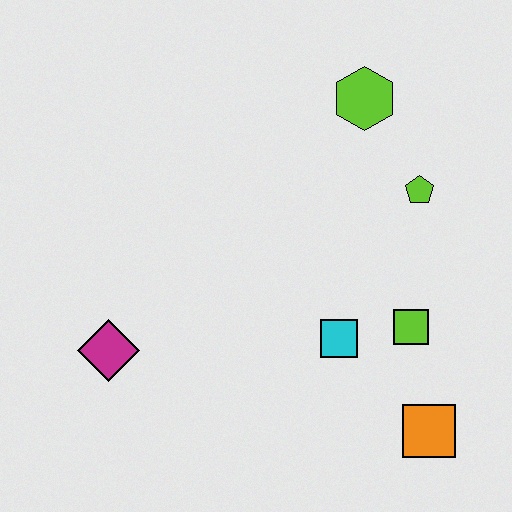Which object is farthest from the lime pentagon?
The magenta diamond is farthest from the lime pentagon.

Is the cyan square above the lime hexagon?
No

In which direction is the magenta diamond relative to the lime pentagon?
The magenta diamond is to the left of the lime pentagon.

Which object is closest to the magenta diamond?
The cyan square is closest to the magenta diamond.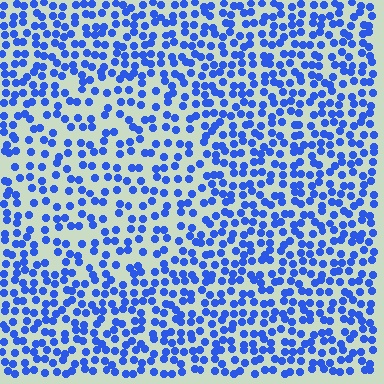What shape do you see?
I see a circle.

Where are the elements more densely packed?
The elements are more densely packed outside the circle boundary.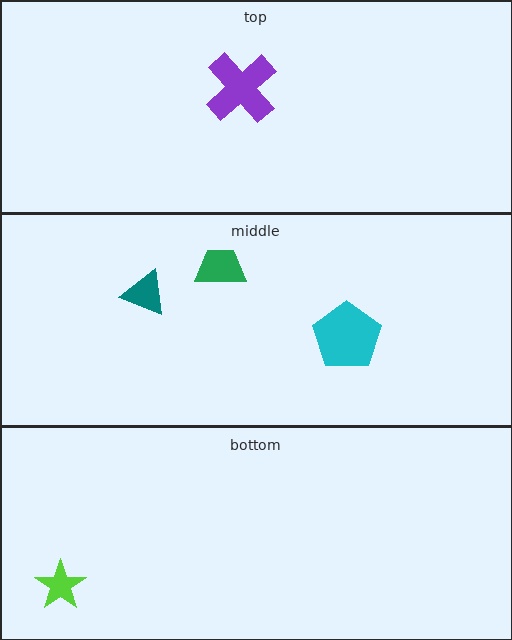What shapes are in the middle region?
The teal triangle, the cyan pentagon, the green trapezoid.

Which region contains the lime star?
The bottom region.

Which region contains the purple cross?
The top region.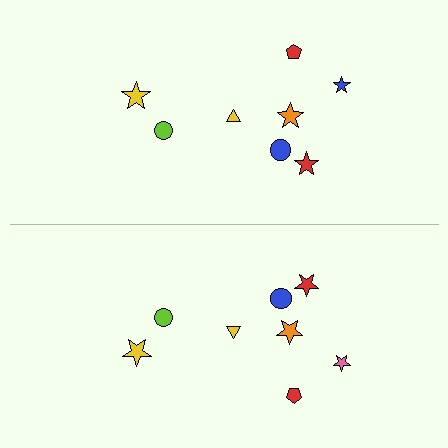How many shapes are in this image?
There are 16 shapes in this image.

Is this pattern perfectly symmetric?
No, the pattern is not perfectly symmetric. The pink star on the bottom side breaks the symmetry — its mirror counterpart is blue.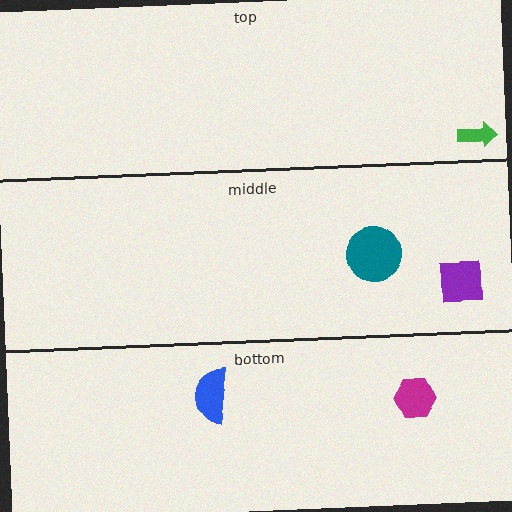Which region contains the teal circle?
The middle region.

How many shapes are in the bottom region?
2.